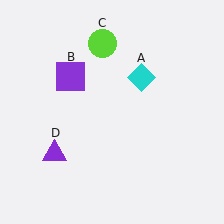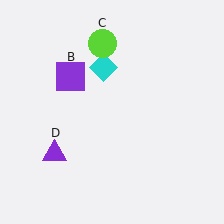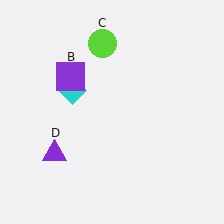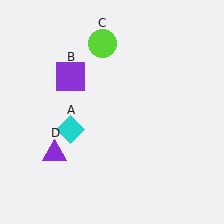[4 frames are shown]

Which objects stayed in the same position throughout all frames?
Purple square (object B) and lime circle (object C) and purple triangle (object D) remained stationary.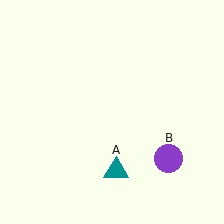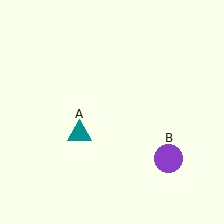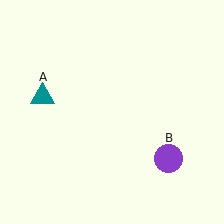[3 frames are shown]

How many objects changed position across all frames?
1 object changed position: teal triangle (object A).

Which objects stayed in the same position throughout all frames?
Purple circle (object B) remained stationary.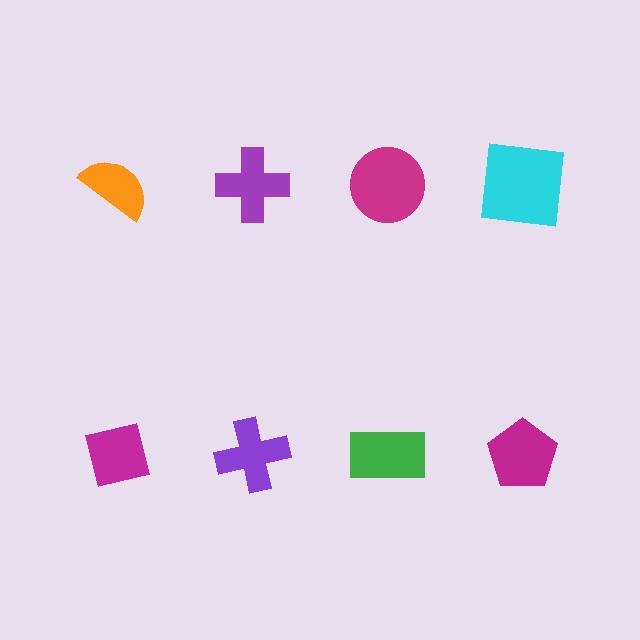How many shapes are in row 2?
4 shapes.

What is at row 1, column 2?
A purple cross.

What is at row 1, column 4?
A cyan square.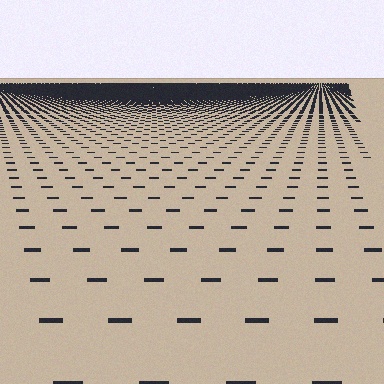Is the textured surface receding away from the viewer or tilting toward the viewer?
The surface is receding away from the viewer. Texture elements get smaller and denser toward the top.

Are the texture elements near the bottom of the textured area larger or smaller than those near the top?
Larger. Near the bottom, elements are closer to the viewer and appear at a bigger on-screen size.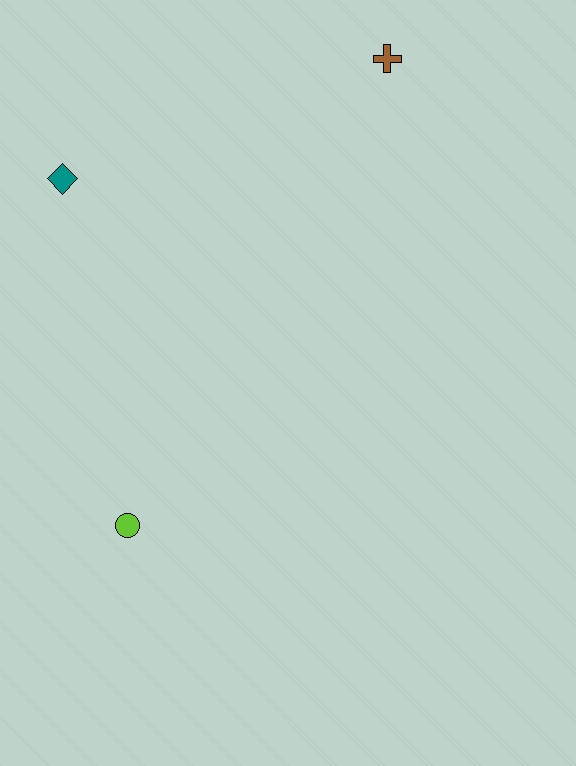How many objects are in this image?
There are 3 objects.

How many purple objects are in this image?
There are no purple objects.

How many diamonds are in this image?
There is 1 diamond.